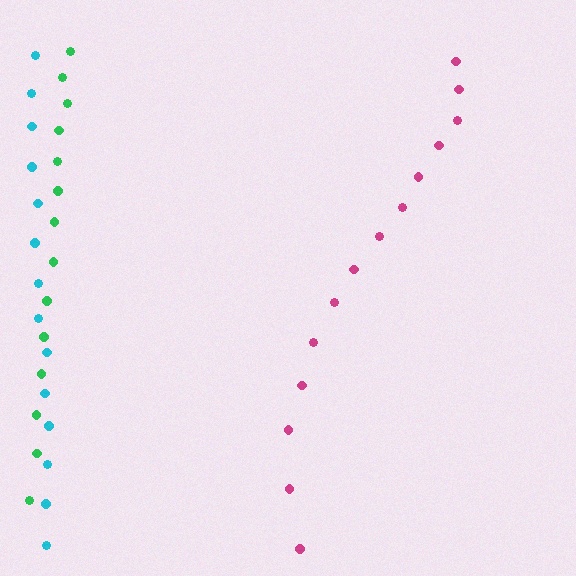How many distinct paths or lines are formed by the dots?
There are 3 distinct paths.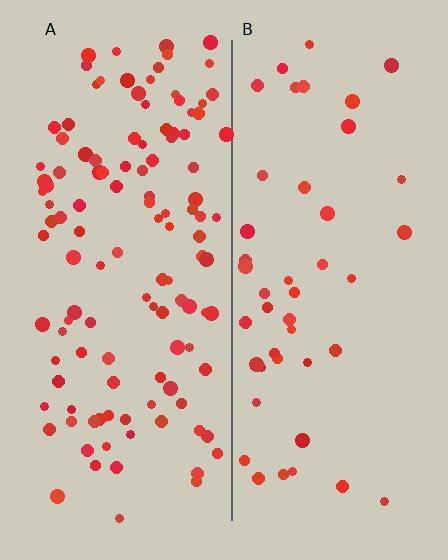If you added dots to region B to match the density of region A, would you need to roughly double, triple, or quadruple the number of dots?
Approximately triple.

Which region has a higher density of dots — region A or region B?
A (the left).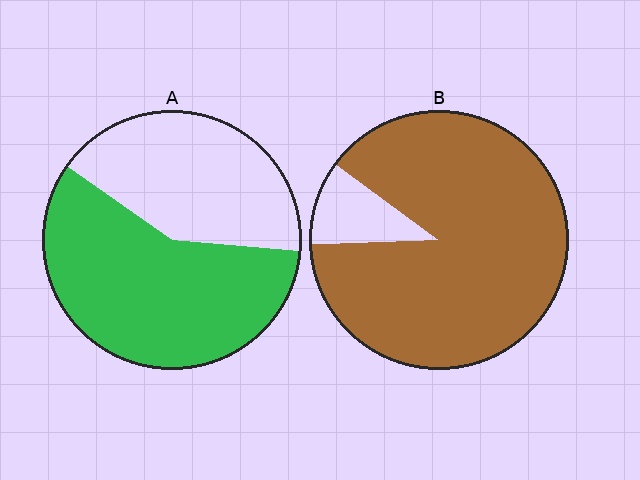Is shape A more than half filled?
Yes.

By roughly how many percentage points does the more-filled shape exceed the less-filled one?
By roughly 30 percentage points (B over A).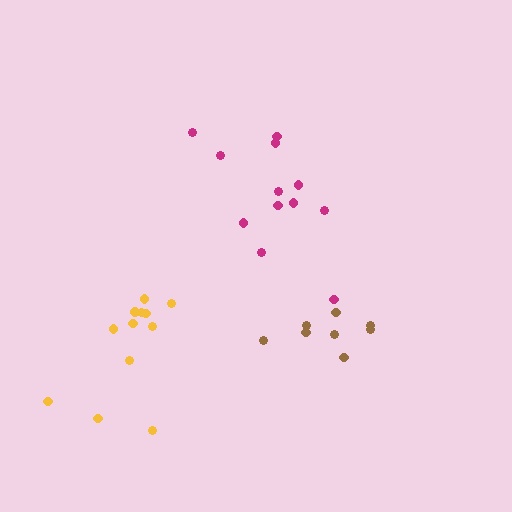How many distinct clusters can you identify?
There are 3 distinct clusters.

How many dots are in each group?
Group 1: 8 dots, Group 2: 12 dots, Group 3: 12 dots (32 total).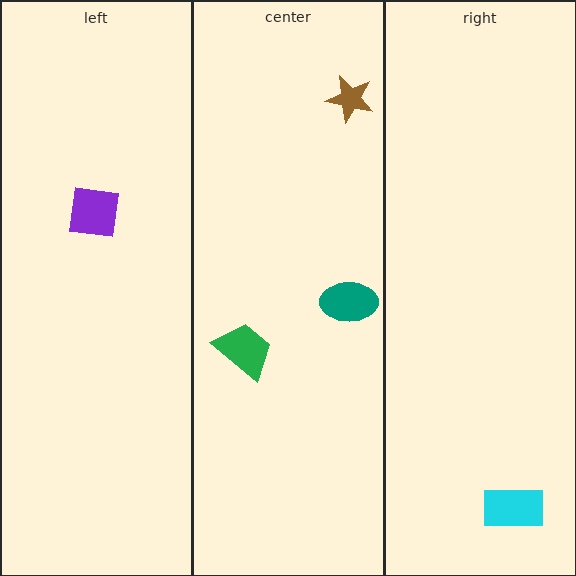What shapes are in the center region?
The teal ellipse, the green trapezoid, the brown star.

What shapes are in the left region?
The purple square.